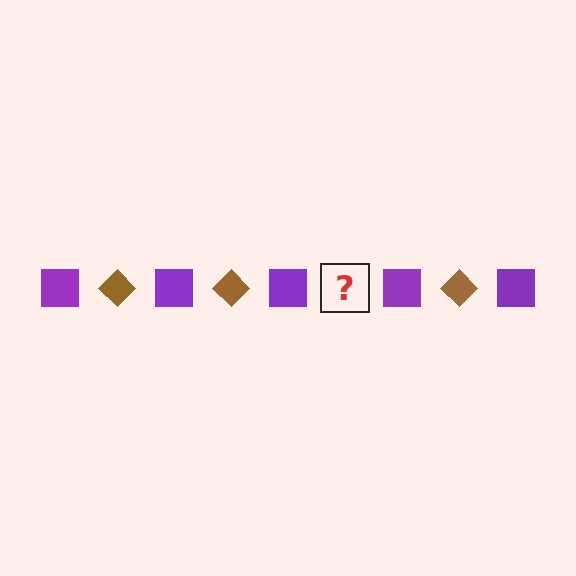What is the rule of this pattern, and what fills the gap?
The rule is that the pattern alternates between purple square and brown diamond. The gap should be filled with a brown diamond.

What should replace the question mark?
The question mark should be replaced with a brown diamond.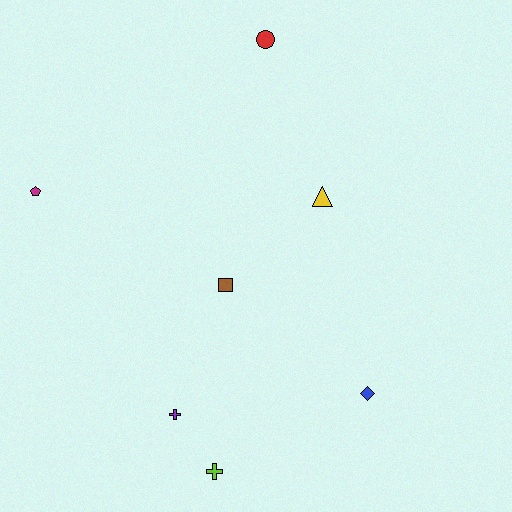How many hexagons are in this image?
There are no hexagons.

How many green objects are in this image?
There are no green objects.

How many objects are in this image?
There are 7 objects.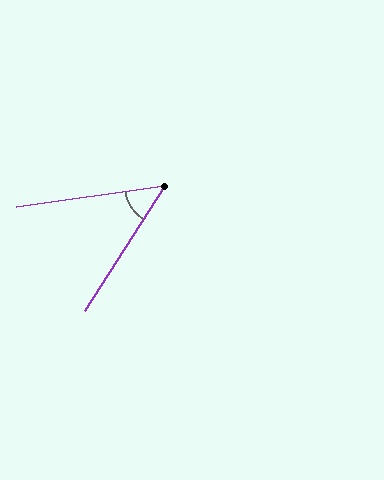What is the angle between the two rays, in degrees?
Approximately 49 degrees.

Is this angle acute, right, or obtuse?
It is acute.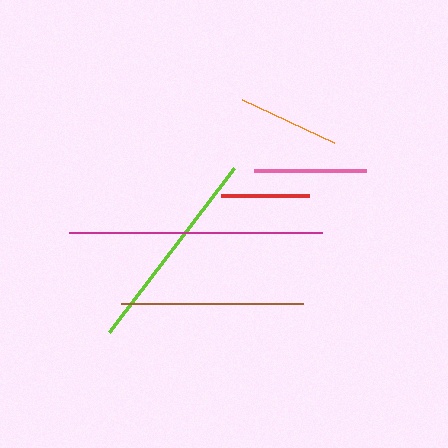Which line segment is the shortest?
The red line is the shortest at approximately 88 pixels.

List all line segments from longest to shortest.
From longest to shortest: magenta, lime, brown, pink, orange, red.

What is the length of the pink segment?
The pink segment is approximately 113 pixels long.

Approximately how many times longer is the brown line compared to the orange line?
The brown line is approximately 1.8 times the length of the orange line.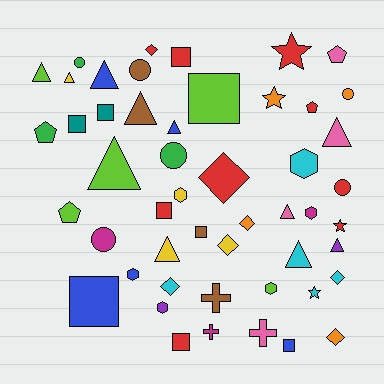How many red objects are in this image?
There are 9 red objects.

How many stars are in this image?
There are 4 stars.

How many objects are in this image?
There are 50 objects.